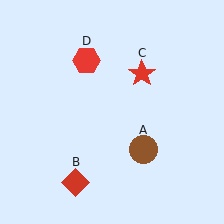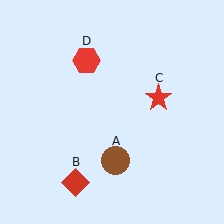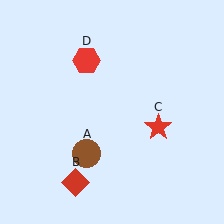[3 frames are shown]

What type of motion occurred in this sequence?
The brown circle (object A), red star (object C) rotated clockwise around the center of the scene.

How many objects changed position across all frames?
2 objects changed position: brown circle (object A), red star (object C).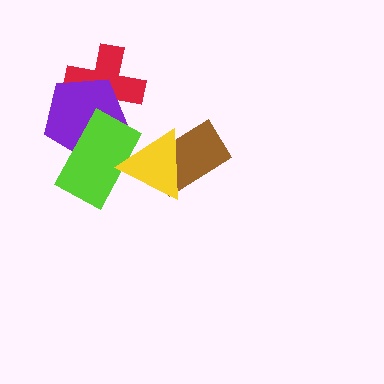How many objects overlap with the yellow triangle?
2 objects overlap with the yellow triangle.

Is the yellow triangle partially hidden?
No, no other shape covers it.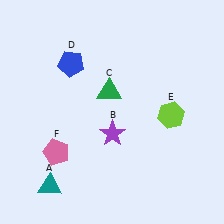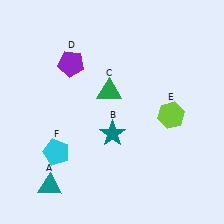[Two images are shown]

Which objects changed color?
B changed from purple to teal. D changed from blue to purple. F changed from pink to cyan.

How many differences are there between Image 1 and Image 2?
There are 3 differences between the two images.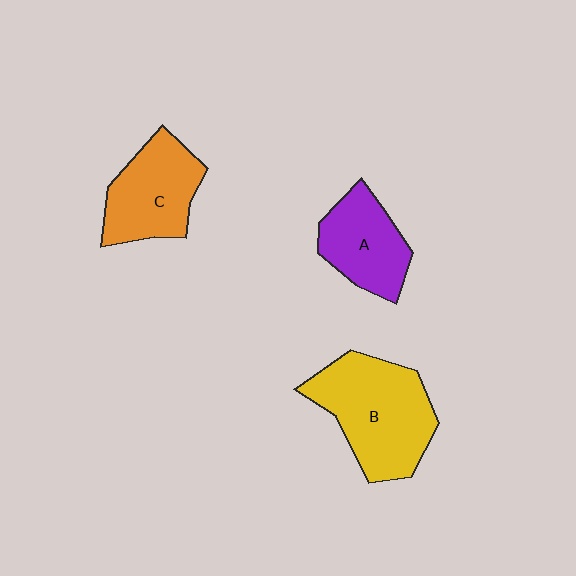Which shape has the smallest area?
Shape A (purple).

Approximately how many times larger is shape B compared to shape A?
Approximately 1.6 times.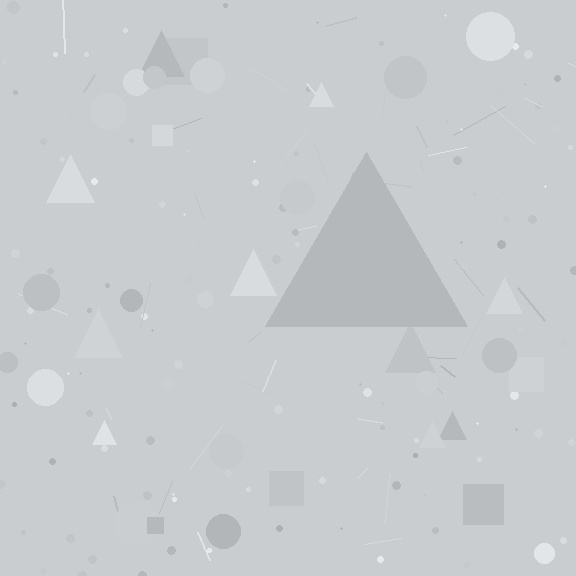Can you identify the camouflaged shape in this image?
The camouflaged shape is a triangle.